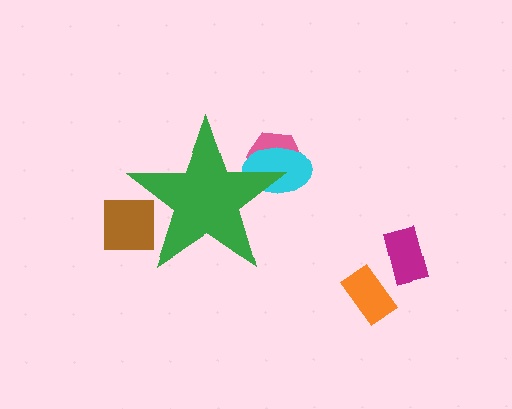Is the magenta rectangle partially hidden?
No, the magenta rectangle is fully visible.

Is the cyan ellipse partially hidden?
Yes, the cyan ellipse is partially hidden behind the green star.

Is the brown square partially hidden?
Yes, the brown square is partially hidden behind the green star.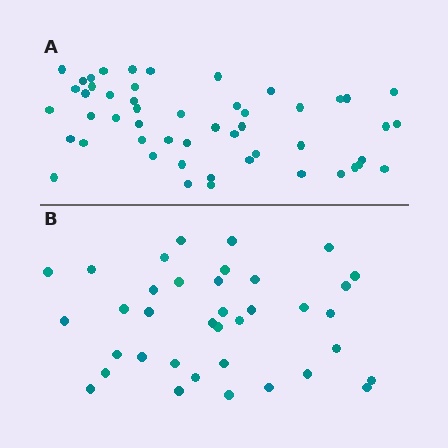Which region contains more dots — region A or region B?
Region A (the top region) has more dots.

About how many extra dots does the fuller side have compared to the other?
Region A has approximately 15 more dots than region B.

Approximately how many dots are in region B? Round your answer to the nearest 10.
About 40 dots. (The exact count is 37, which rounds to 40.)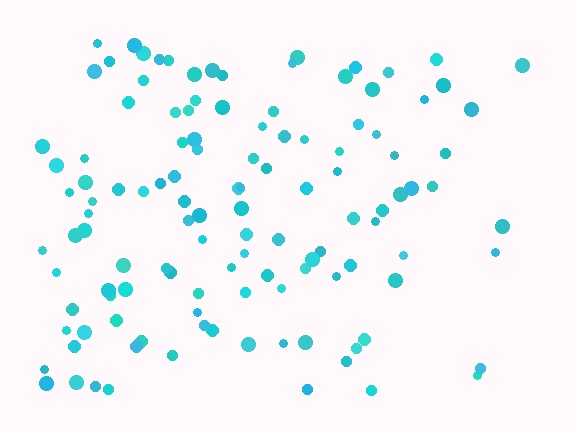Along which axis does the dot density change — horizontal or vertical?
Horizontal.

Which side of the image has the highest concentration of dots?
The left.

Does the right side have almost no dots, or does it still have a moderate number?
Still a moderate number, just noticeably fewer than the left.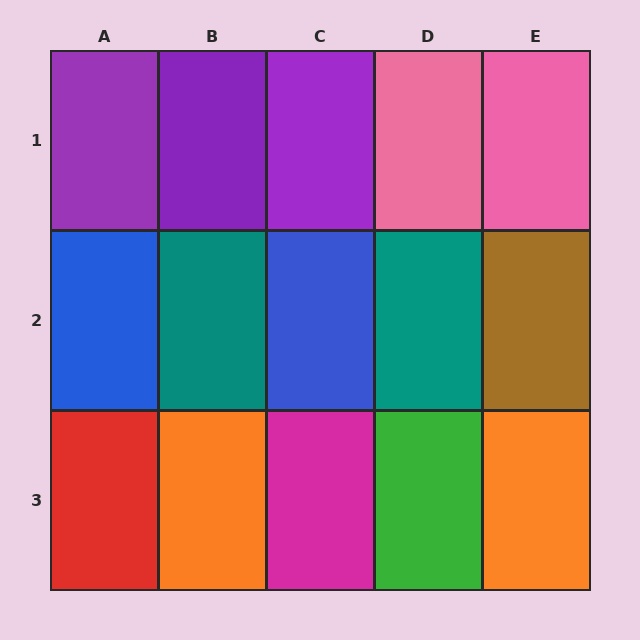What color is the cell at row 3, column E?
Orange.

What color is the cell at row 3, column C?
Magenta.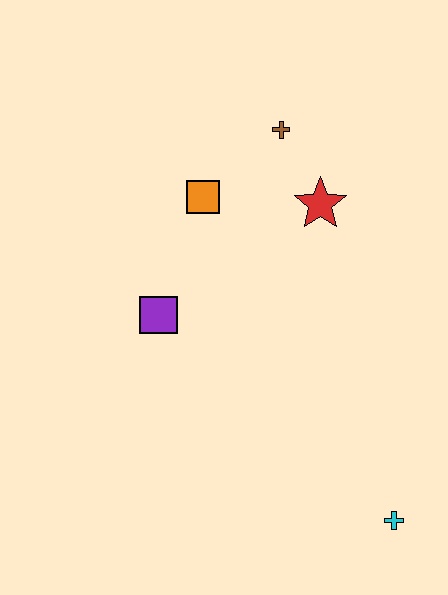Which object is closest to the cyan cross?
The purple square is closest to the cyan cross.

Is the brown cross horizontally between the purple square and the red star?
Yes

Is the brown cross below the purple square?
No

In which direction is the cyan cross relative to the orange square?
The cyan cross is below the orange square.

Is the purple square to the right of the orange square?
No